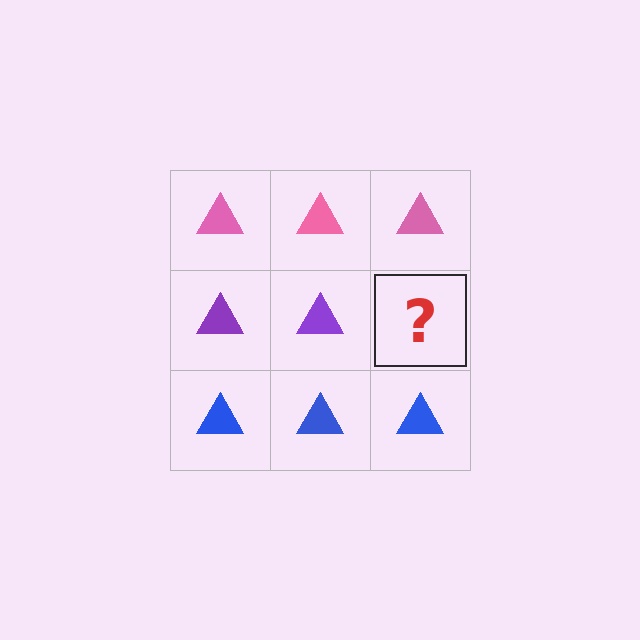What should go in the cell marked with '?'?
The missing cell should contain a purple triangle.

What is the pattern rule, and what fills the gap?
The rule is that each row has a consistent color. The gap should be filled with a purple triangle.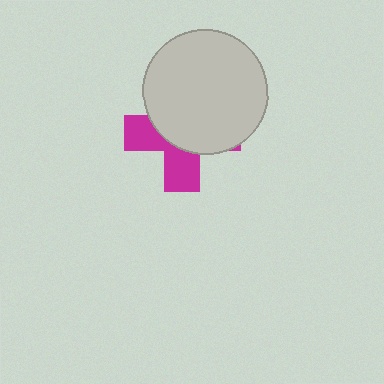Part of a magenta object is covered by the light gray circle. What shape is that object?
It is a cross.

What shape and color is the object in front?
The object in front is a light gray circle.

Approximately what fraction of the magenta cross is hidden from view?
Roughly 61% of the magenta cross is hidden behind the light gray circle.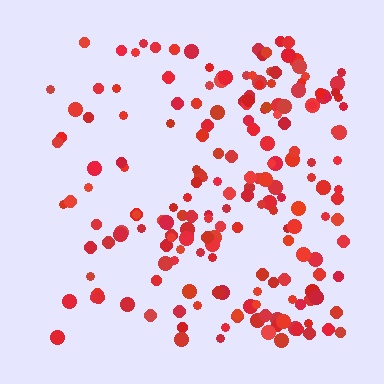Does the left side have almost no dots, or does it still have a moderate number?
Still a moderate number, just noticeably fewer than the right.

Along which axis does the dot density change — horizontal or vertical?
Horizontal.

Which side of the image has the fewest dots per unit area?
The left.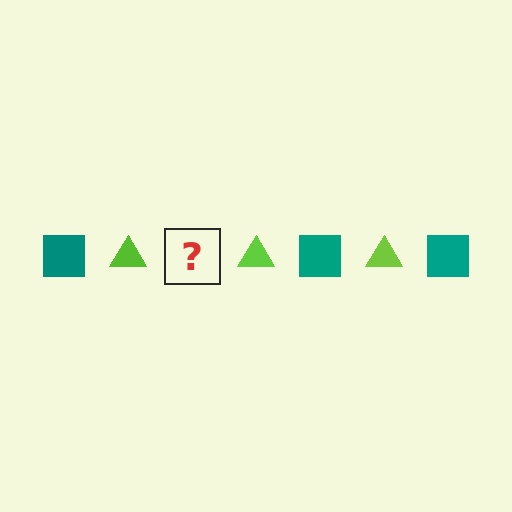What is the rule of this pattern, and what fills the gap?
The rule is that the pattern alternates between teal square and lime triangle. The gap should be filled with a teal square.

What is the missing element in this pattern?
The missing element is a teal square.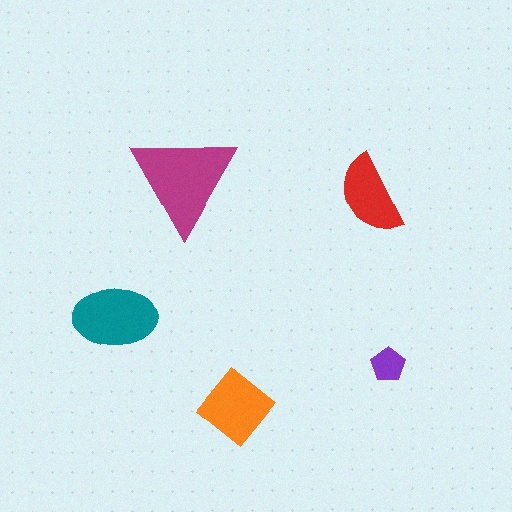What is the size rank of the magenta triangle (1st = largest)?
1st.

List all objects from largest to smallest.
The magenta triangle, the teal ellipse, the orange diamond, the red semicircle, the purple pentagon.